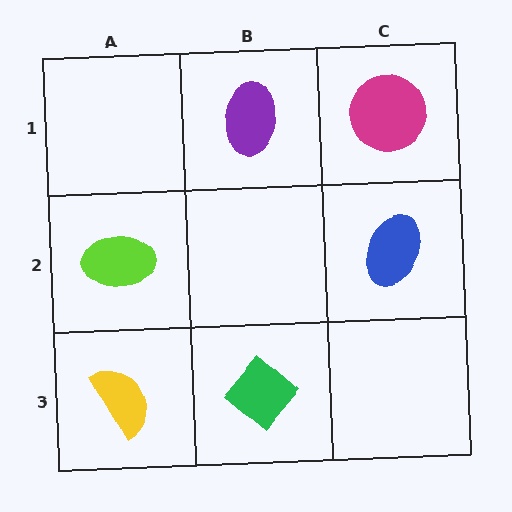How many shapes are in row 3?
2 shapes.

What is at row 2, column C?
A blue ellipse.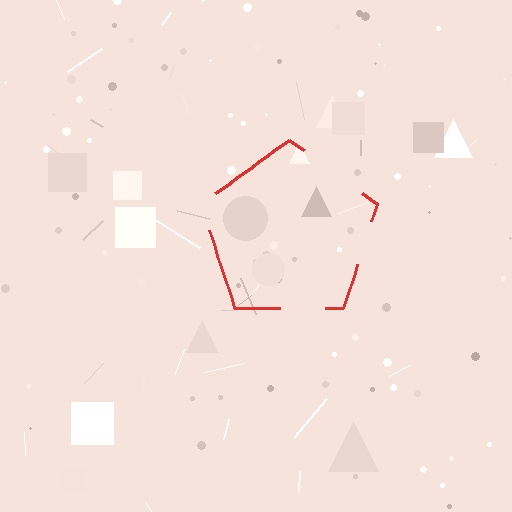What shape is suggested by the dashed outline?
The dashed outline suggests a pentagon.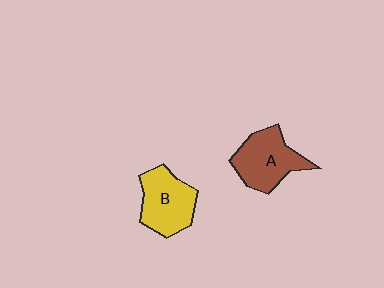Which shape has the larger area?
Shape A (brown).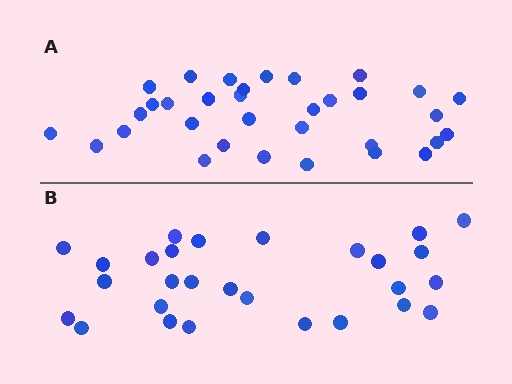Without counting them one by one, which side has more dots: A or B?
Region A (the top region) has more dots.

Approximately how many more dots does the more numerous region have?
Region A has about 5 more dots than region B.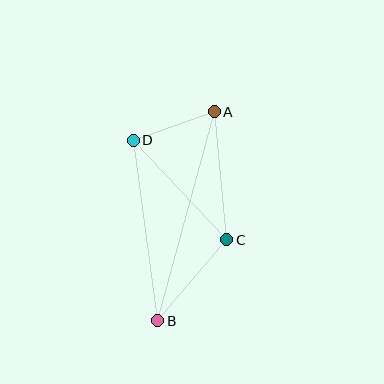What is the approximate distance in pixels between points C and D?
The distance between C and D is approximately 137 pixels.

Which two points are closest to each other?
Points A and D are closest to each other.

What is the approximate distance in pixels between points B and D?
The distance between B and D is approximately 182 pixels.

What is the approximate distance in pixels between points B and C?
The distance between B and C is approximately 106 pixels.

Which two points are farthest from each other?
Points A and B are farthest from each other.